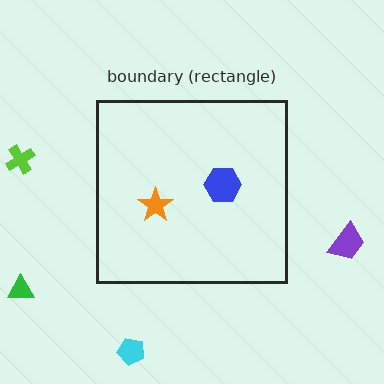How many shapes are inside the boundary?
2 inside, 4 outside.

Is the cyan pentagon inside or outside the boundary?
Outside.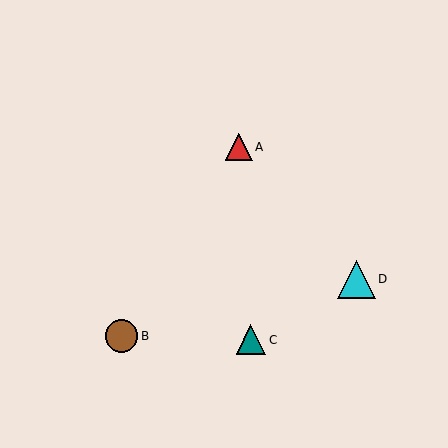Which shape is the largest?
The cyan triangle (labeled D) is the largest.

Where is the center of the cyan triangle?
The center of the cyan triangle is at (356, 279).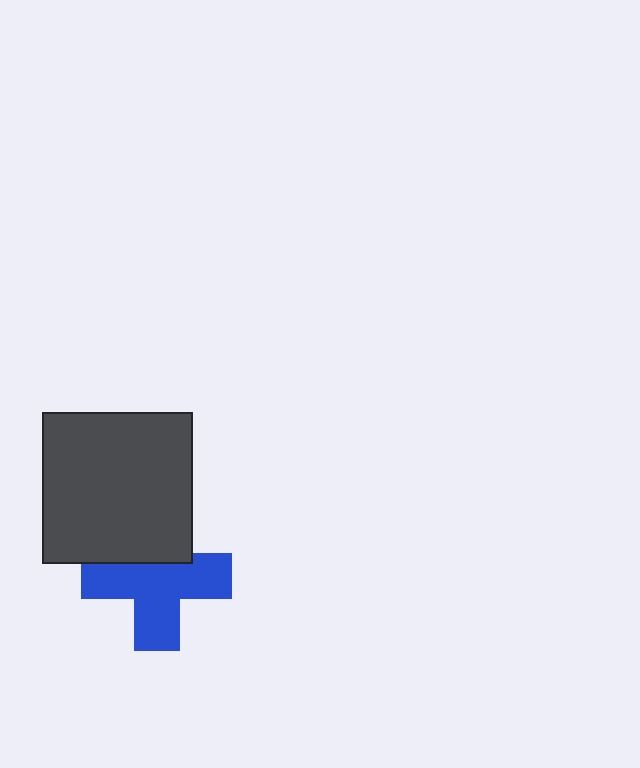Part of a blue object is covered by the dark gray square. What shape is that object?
It is a cross.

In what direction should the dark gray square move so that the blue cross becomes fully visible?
The dark gray square should move up. That is the shortest direction to clear the overlap and leave the blue cross fully visible.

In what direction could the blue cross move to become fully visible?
The blue cross could move down. That would shift it out from behind the dark gray square entirely.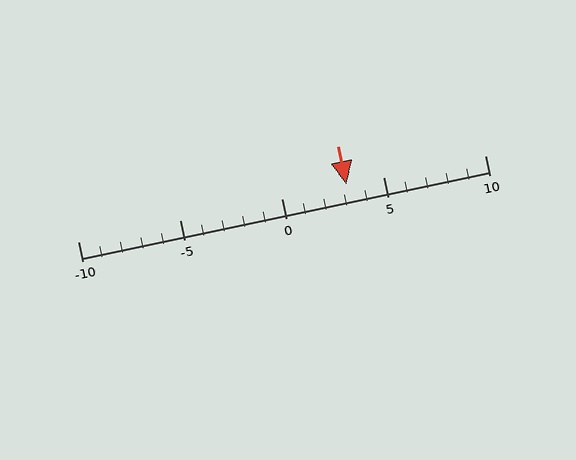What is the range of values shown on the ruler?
The ruler shows values from -10 to 10.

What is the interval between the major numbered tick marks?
The major tick marks are spaced 5 units apart.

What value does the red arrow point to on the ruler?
The red arrow points to approximately 3.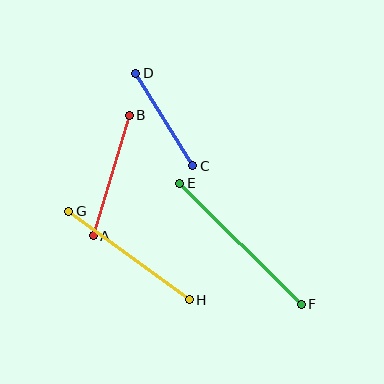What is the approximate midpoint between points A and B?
The midpoint is at approximately (111, 175) pixels.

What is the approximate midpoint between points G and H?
The midpoint is at approximately (129, 256) pixels.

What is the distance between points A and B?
The distance is approximately 126 pixels.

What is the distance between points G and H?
The distance is approximately 149 pixels.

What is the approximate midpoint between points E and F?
The midpoint is at approximately (241, 244) pixels.